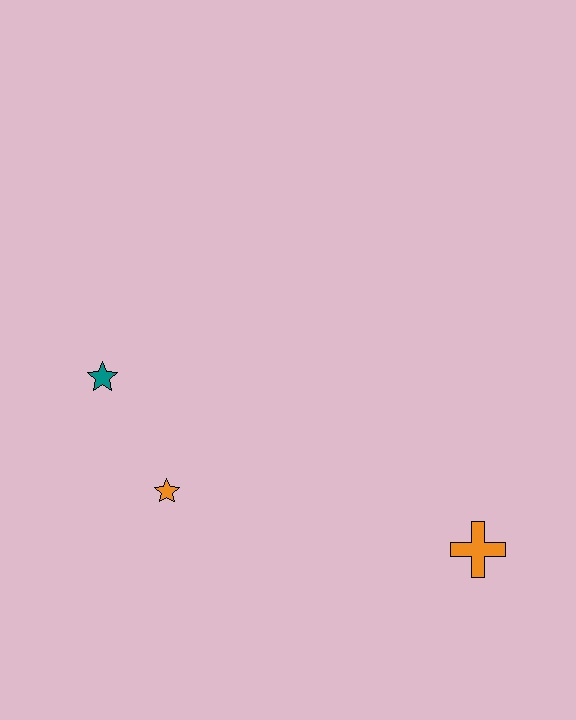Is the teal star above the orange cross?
Yes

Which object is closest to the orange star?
The teal star is closest to the orange star.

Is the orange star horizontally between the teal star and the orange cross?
Yes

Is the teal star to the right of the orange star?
No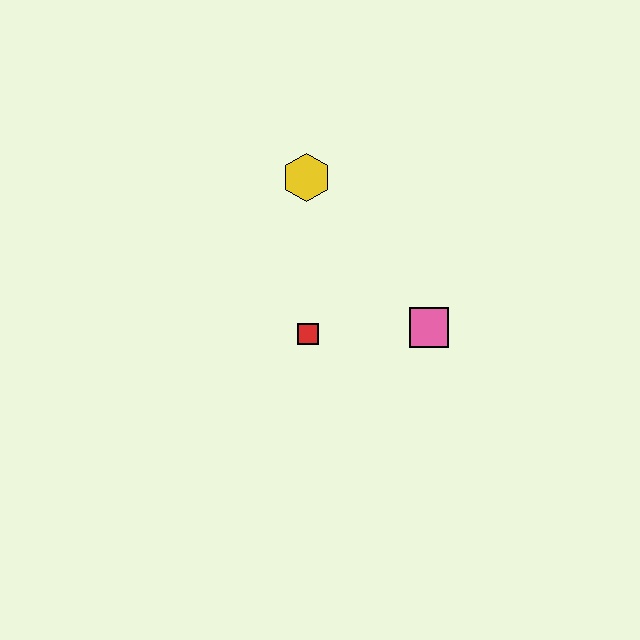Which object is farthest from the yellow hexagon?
The pink square is farthest from the yellow hexagon.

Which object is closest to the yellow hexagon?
The red square is closest to the yellow hexagon.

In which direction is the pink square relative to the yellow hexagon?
The pink square is below the yellow hexagon.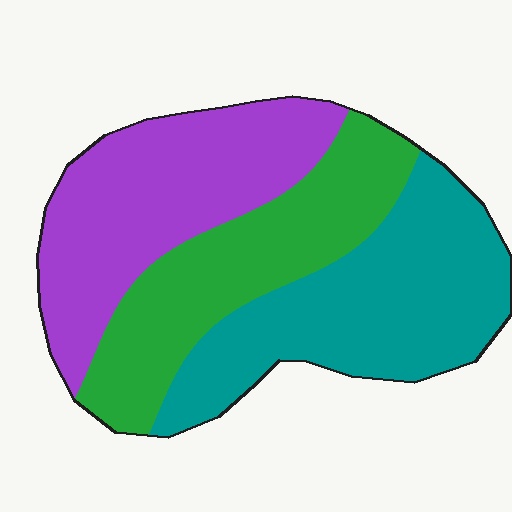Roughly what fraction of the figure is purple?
Purple takes up about one third (1/3) of the figure.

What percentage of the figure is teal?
Teal takes up about three eighths (3/8) of the figure.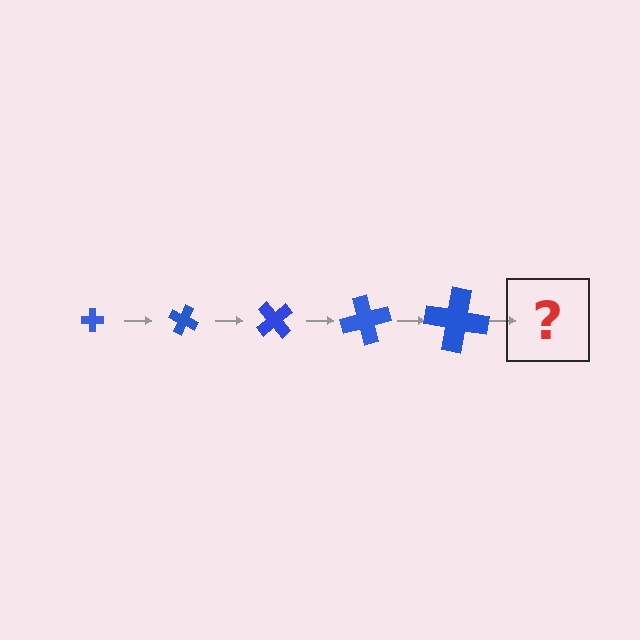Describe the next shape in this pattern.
It should be a cross, larger than the previous one and rotated 125 degrees from the start.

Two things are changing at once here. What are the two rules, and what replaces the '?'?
The two rules are that the cross grows larger each step and it rotates 25 degrees each step. The '?' should be a cross, larger than the previous one and rotated 125 degrees from the start.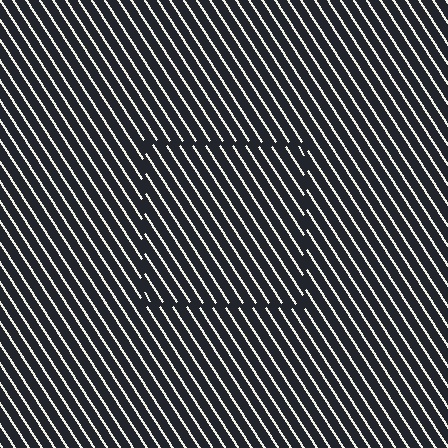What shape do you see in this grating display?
An illusory square. The interior of the shape contains the same grating, shifted by half a period — the contour is defined by the phase discontinuity where line-ends from the inner and outer gratings abut.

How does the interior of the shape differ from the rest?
The interior of the shape contains the same grating, shifted by half a period — the contour is defined by the phase discontinuity where line-ends from the inner and outer gratings abut.